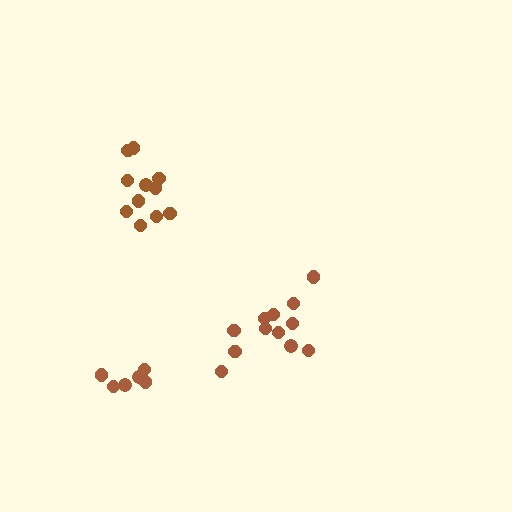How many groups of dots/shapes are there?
There are 3 groups.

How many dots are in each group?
Group 1: 6 dots, Group 2: 12 dots, Group 3: 11 dots (29 total).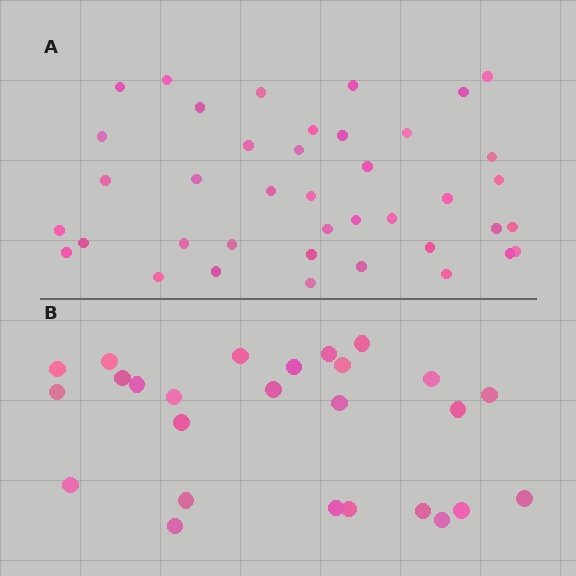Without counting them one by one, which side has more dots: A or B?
Region A (the top region) has more dots.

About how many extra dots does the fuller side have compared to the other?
Region A has approximately 15 more dots than region B.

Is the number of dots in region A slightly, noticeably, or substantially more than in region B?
Region A has substantially more. The ratio is roughly 1.5 to 1.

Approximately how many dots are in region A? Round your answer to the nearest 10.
About 40 dots.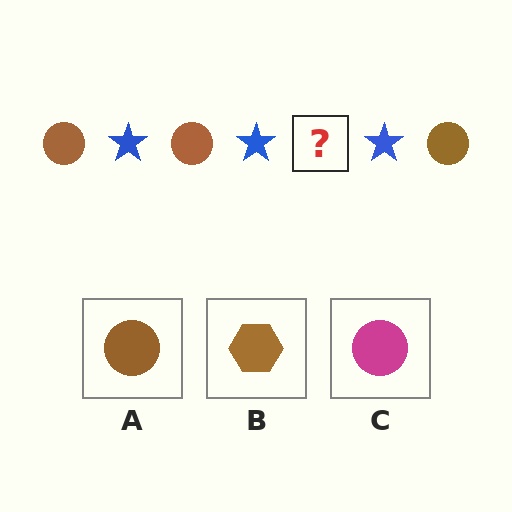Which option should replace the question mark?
Option A.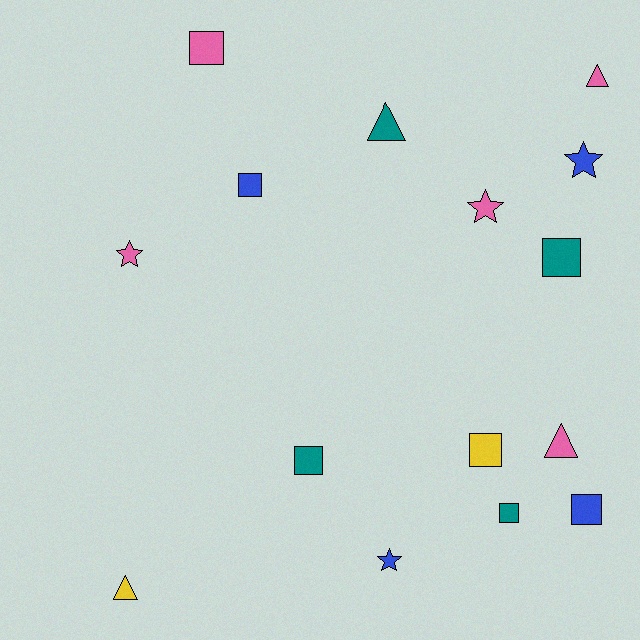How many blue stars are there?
There are 2 blue stars.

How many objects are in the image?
There are 15 objects.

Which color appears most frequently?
Pink, with 5 objects.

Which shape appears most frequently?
Square, with 7 objects.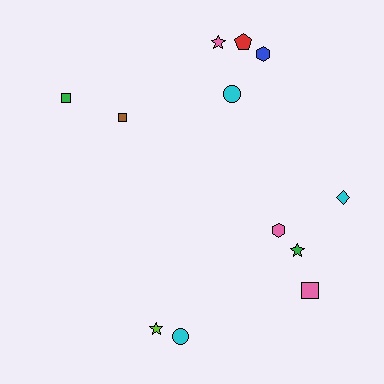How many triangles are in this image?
There are no triangles.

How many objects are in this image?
There are 12 objects.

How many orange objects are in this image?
There are no orange objects.